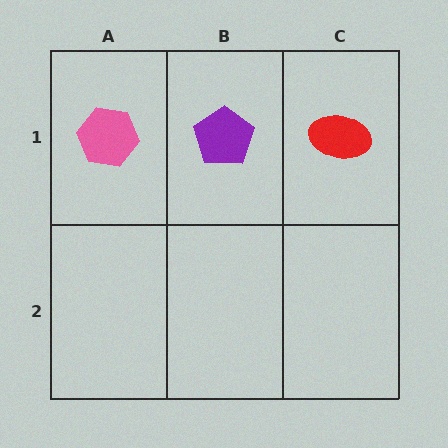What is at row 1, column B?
A purple pentagon.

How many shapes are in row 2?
0 shapes.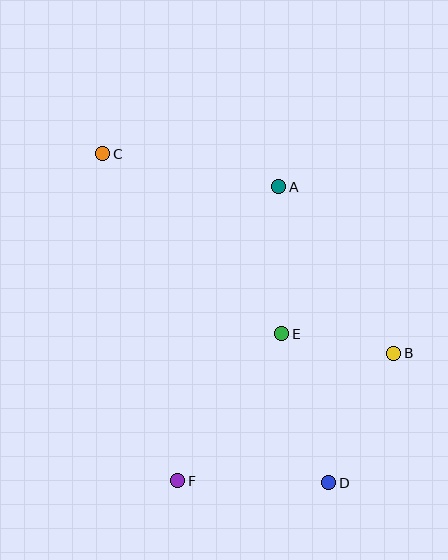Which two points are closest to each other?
Points B and E are closest to each other.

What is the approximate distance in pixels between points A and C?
The distance between A and C is approximately 179 pixels.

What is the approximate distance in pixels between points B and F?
The distance between B and F is approximately 251 pixels.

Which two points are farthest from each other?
Points C and D are farthest from each other.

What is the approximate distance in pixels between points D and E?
The distance between D and E is approximately 156 pixels.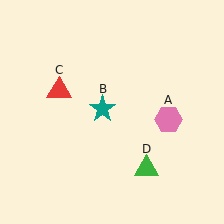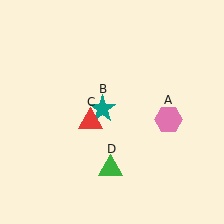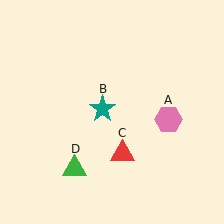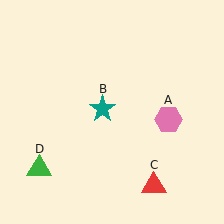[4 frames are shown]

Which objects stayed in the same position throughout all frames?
Pink hexagon (object A) and teal star (object B) remained stationary.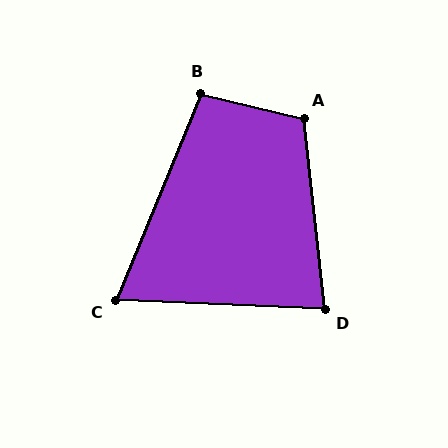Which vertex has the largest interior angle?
A, at approximately 110 degrees.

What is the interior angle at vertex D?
Approximately 81 degrees (acute).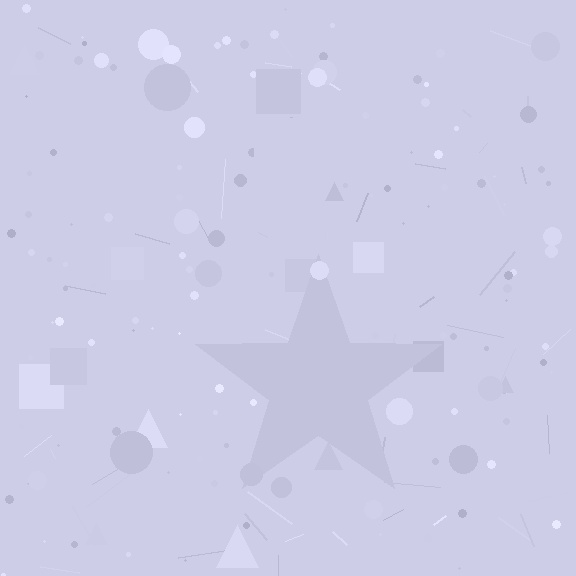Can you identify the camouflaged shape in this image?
The camouflaged shape is a star.